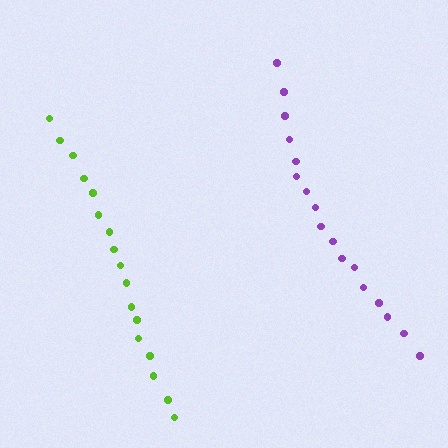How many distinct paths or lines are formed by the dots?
There are 2 distinct paths.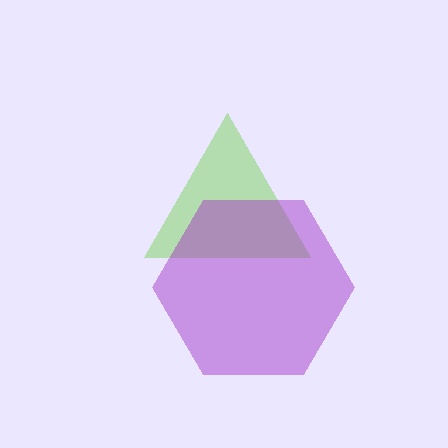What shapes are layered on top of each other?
The layered shapes are: a lime triangle, a purple hexagon.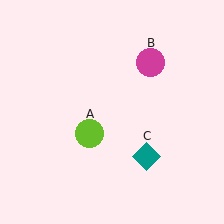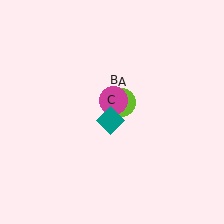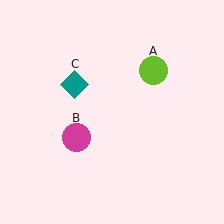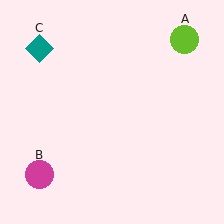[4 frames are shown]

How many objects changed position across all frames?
3 objects changed position: lime circle (object A), magenta circle (object B), teal diamond (object C).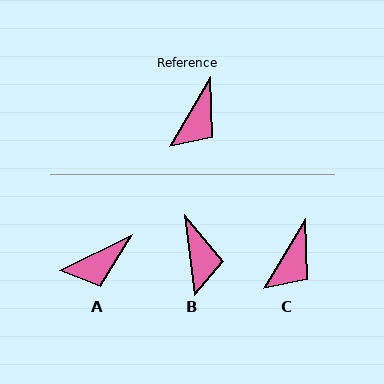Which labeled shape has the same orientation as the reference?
C.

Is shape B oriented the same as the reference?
No, it is off by about 38 degrees.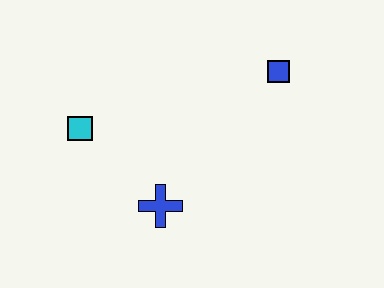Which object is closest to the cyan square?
The blue cross is closest to the cyan square.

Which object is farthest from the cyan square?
The blue square is farthest from the cyan square.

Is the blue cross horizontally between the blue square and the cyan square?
Yes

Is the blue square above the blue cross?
Yes